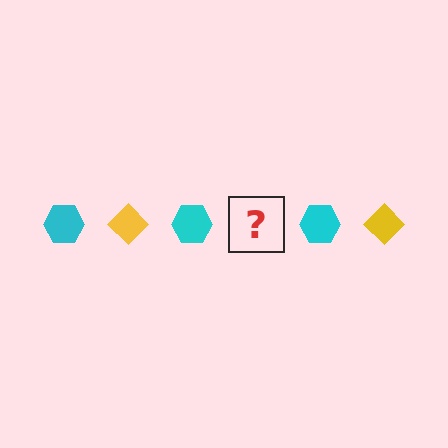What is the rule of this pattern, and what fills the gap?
The rule is that the pattern alternates between cyan hexagon and yellow diamond. The gap should be filled with a yellow diamond.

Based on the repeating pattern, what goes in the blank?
The blank should be a yellow diamond.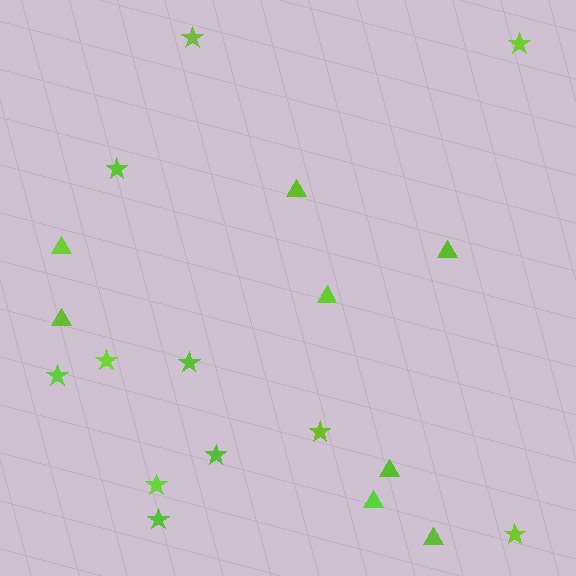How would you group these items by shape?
There are 2 groups: one group of stars (11) and one group of triangles (8).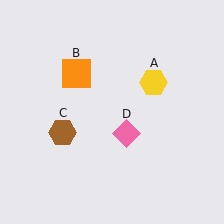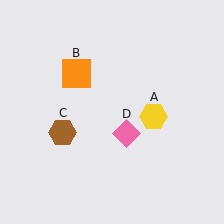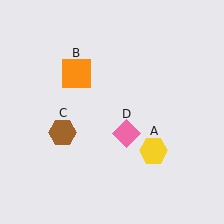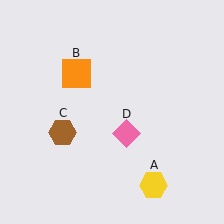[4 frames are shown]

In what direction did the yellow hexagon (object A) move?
The yellow hexagon (object A) moved down.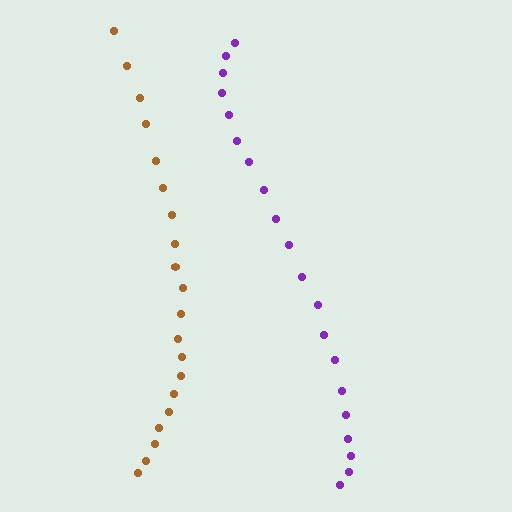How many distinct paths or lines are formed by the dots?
There are 2 distinct paths.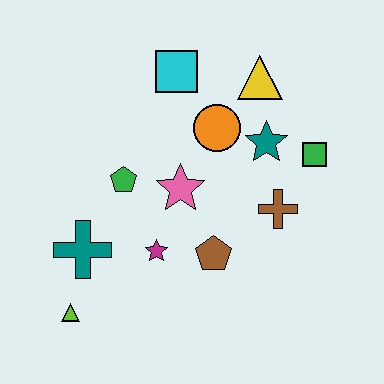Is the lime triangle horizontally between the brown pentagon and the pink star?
No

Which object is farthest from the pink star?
The lime triangle is farthest from the pink star.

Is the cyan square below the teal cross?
No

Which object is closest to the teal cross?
The lime triangle is closest to the teal cross.